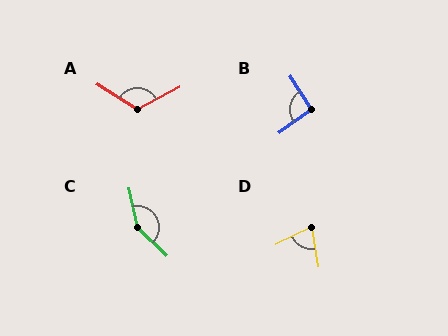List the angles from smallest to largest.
D (73°), B (92°), A (120°), C (146°).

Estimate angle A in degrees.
Approximately 120 degrees.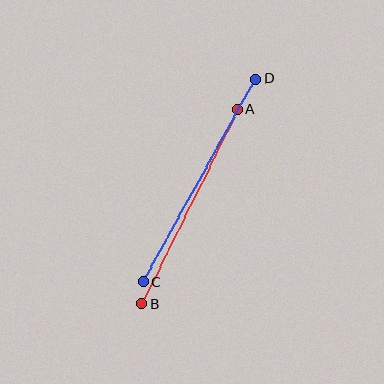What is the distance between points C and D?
The distance is approximately 232 pixels.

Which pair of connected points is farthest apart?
Points C and D are farthest apart.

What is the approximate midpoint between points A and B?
The midpoint is at approximately (190, 207) pixels.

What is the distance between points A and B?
The distance is approximately 217 pixels.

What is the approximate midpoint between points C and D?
The midpoint is at approximately (199, 180) pixels.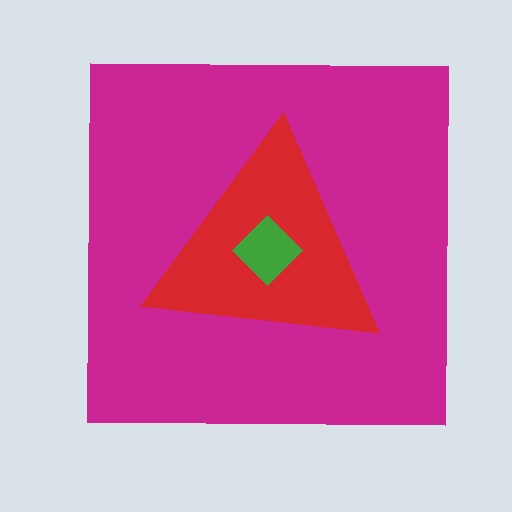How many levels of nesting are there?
3.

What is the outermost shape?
The magenta square.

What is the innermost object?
The green diamond.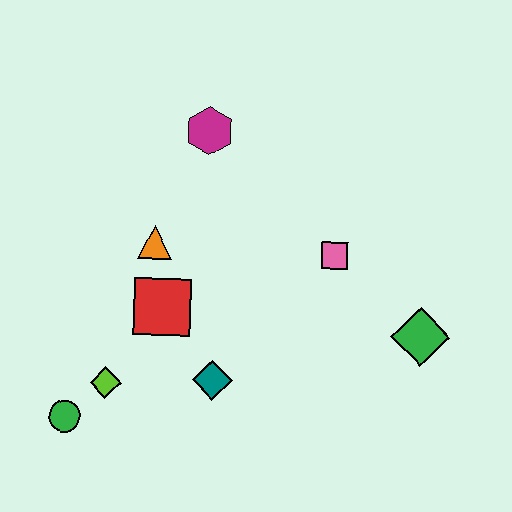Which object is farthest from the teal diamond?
The magenta hexagon is farthest from the teal diamond.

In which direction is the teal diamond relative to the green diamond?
The teal diamond is to the left of the green diamond.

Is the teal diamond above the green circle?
Yes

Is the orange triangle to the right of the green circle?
Yes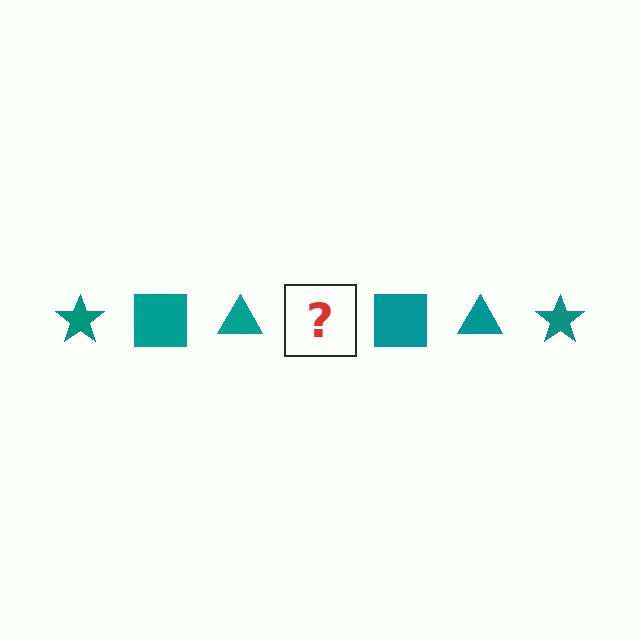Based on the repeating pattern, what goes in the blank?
The blank should be a teal star.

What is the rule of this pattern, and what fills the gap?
The rule is that the pattern cycles through star, square, triangle shapes in teal. The gap should be filled with a teal star.